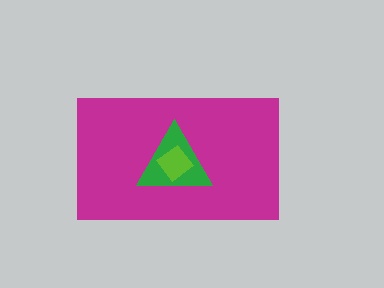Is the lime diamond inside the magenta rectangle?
Yes.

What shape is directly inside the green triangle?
The lime diamond.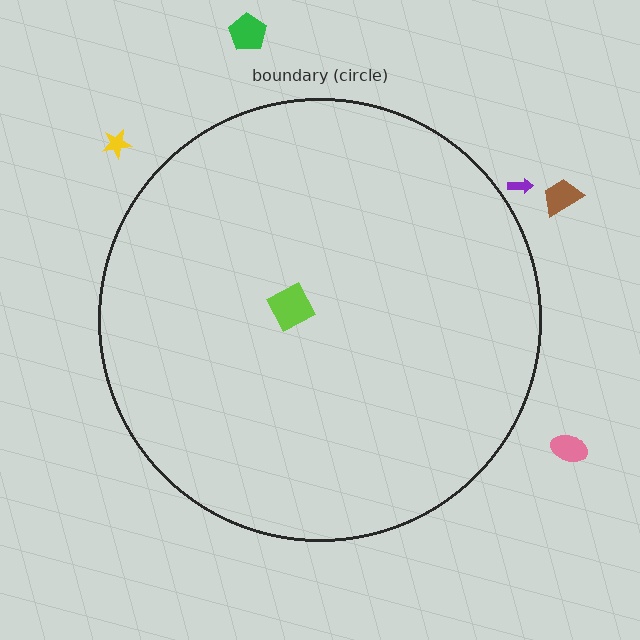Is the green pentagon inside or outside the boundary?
Outside.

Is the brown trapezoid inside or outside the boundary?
Outside.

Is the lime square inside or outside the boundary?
Inside.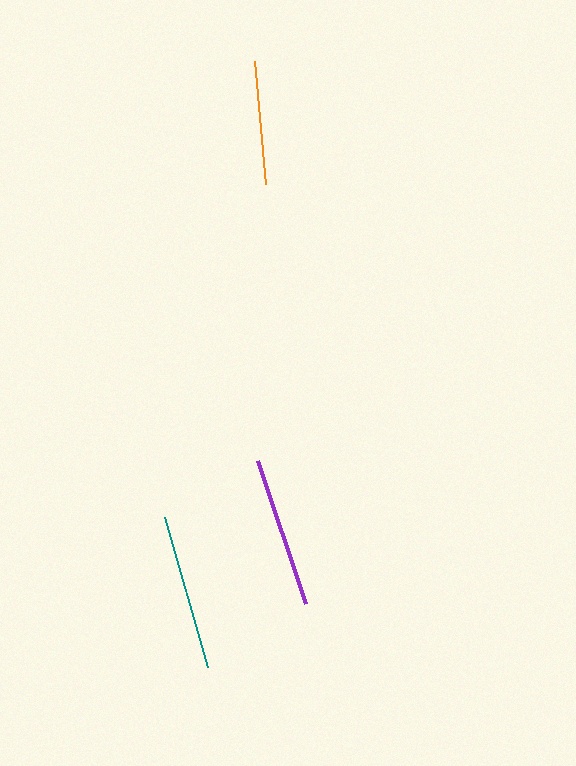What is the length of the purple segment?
The purple segment is approximately 151 pixels long.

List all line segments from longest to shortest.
From longest to shortest: teal, purple, orange.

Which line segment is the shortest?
The orange line is the shortest at approximately 123 pixels.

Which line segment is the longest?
The teal line is the longest at approximately 156 pixels.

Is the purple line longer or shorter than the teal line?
The teal line is longer than the purple line.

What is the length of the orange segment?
The orange segment is approximately 123 pixels long.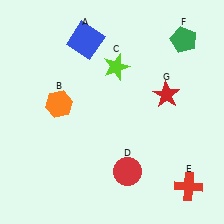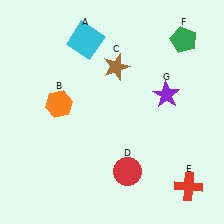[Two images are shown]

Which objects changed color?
A changed from blue to cyan. C changed from lime to brown. G changed from red to purple.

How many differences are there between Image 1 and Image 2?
There are 3 differences between the two images.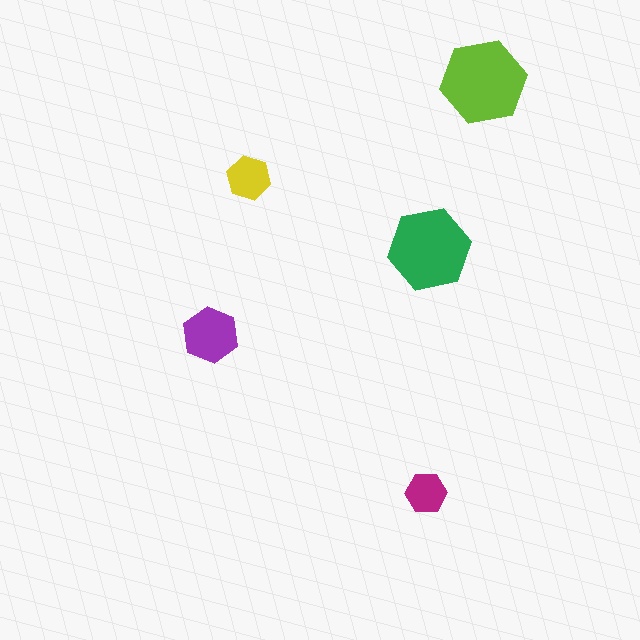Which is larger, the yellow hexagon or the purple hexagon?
The purple one.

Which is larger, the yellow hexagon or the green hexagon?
The green one.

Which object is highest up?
The lime hexagon is topmost.